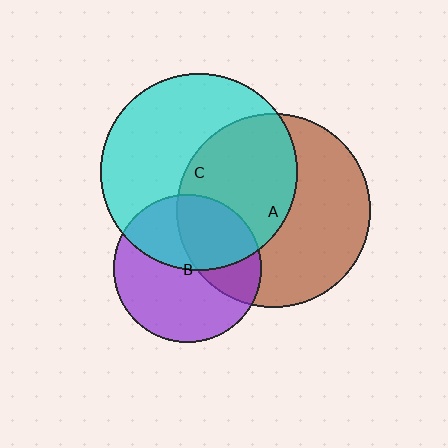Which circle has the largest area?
Circle C (cyan).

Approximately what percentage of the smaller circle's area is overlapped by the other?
Approximately 50%.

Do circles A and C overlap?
Yes.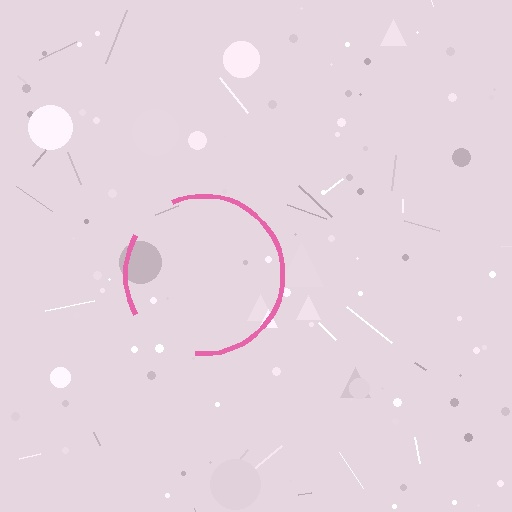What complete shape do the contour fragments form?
The contour fragments form a circle.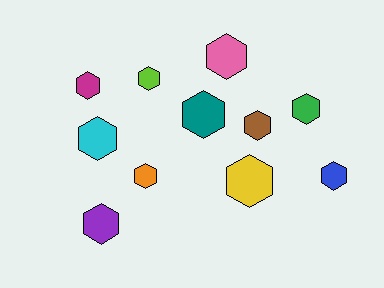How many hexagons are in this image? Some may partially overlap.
There are 11 hexagons.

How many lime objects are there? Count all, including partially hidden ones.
There is 1 lime object.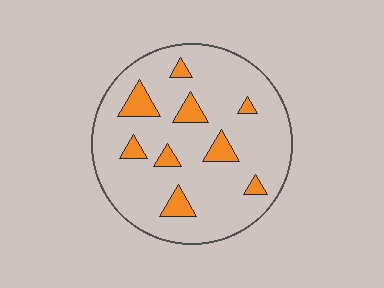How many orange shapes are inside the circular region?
9.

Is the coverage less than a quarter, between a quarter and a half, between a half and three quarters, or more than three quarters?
Less than a quarter.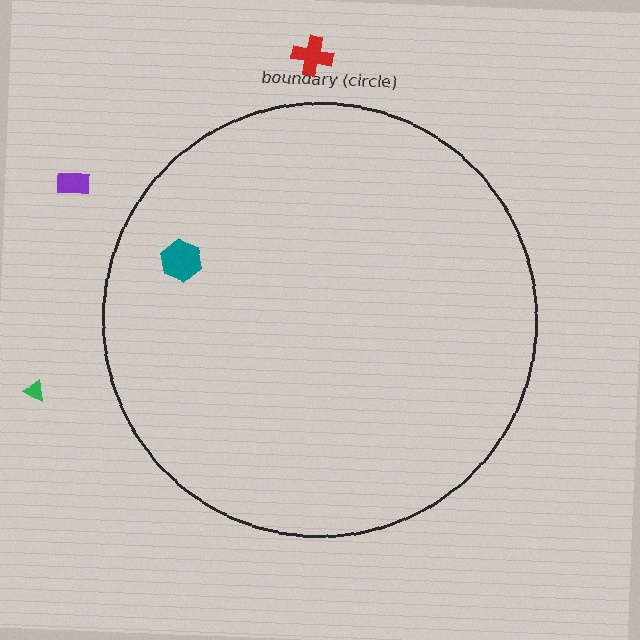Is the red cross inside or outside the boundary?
Outside.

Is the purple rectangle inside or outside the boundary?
Outside.